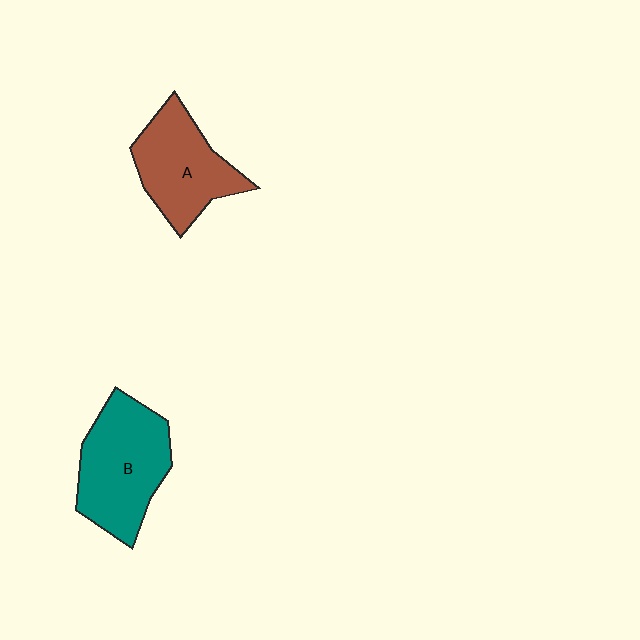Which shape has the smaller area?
Shape A (brown).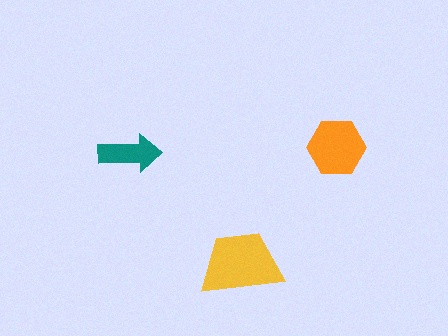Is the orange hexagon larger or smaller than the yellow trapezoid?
Smaller.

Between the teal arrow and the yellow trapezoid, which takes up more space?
The yellow trapezoid.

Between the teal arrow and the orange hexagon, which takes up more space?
The orange hexagon.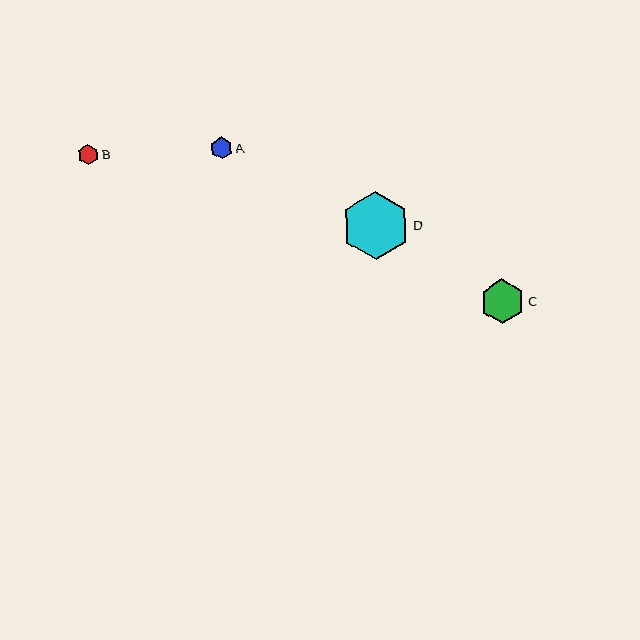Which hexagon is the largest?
Hexagon D is the largest with a size of approximately 67 pixels.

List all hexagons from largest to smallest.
From largest to smallest: D, C, A, B.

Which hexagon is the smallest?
Hexagon B is the smallest with a size of approximately 21 pixels.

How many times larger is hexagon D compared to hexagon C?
Hexagon D is approximately 1.5 times the size of hexagon C.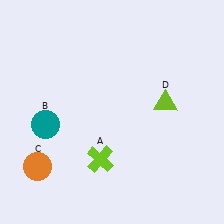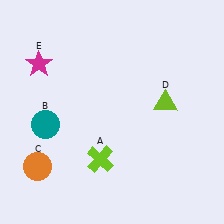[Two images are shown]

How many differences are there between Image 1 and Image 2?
There is 1 difference between the two images.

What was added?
A magenta star (E) was added in Image 2.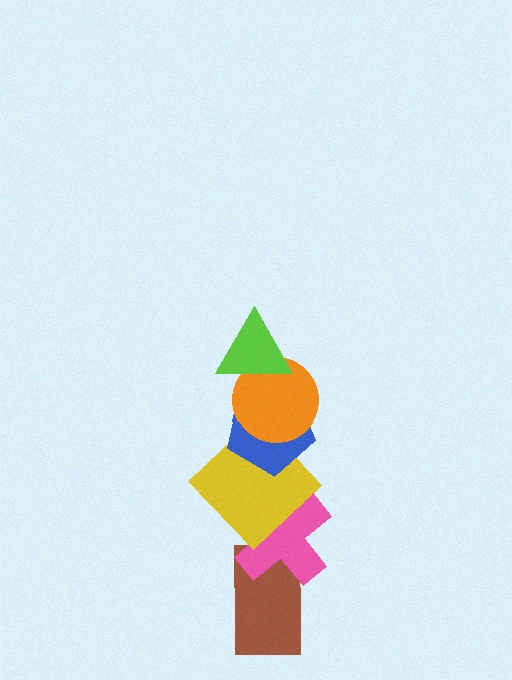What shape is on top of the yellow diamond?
The blue pentagon is on top of the yellow diamond.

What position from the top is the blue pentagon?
The blue pentagon is 3rd from the top.